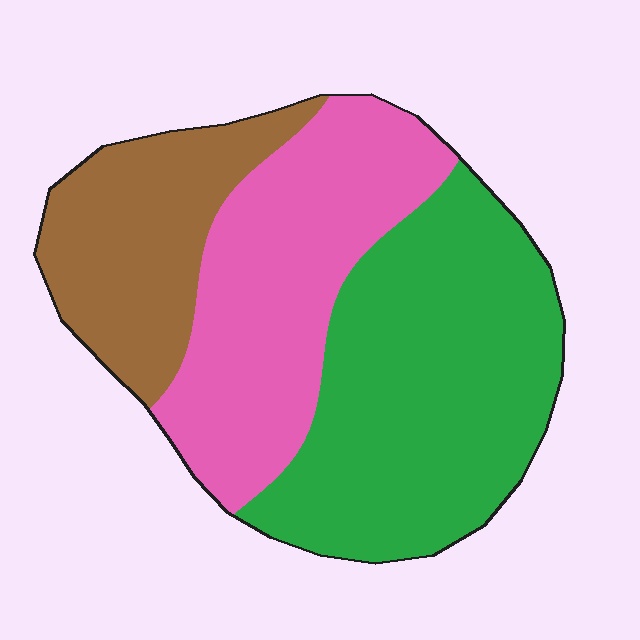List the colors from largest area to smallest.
From largest to smallest: green, pink, brown.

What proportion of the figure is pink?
Pink takes up about one third (1/3) of the figure.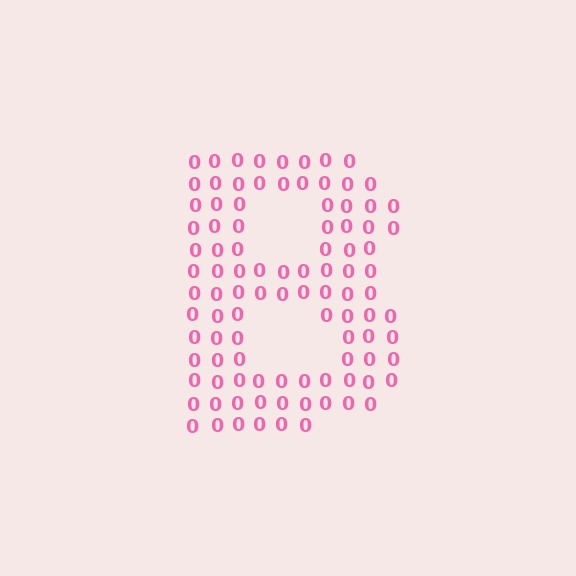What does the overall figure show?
The overall figure shows the letter B.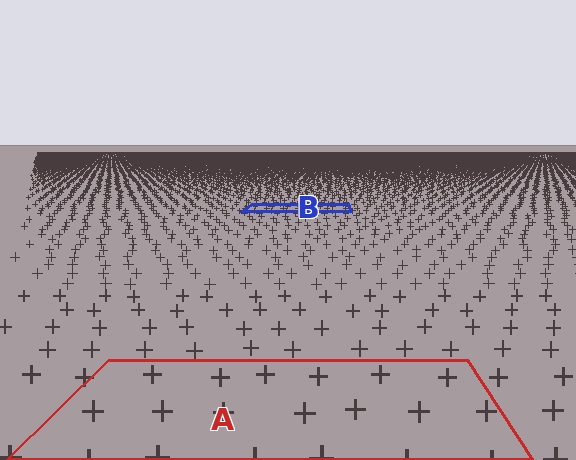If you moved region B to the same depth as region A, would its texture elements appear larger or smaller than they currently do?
They would appear larger. At a closer depth, the same texture elements are projected at a bigger on-screen size.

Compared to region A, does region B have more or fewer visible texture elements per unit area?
Region B has more texture elements per unit area — they are packed more densely because it is farther away.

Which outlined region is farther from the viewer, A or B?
Region B is farther from the viewer — the texture elements inside it appear smaller and more densely packed.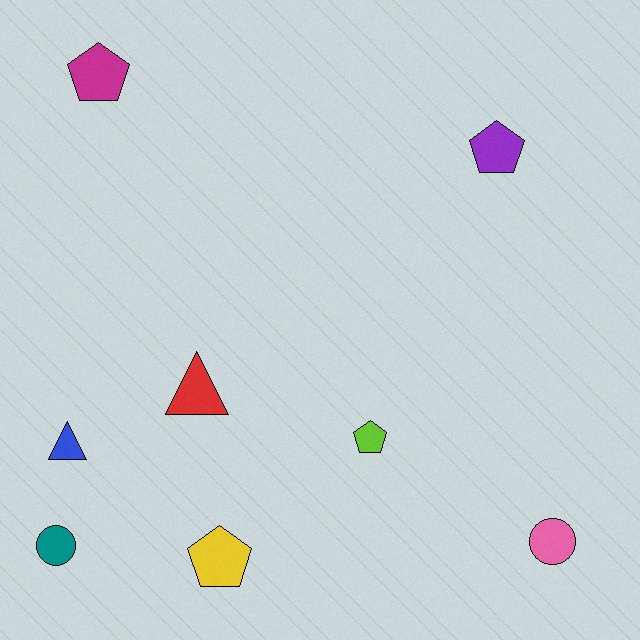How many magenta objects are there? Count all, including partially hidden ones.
There is 1 magenta object.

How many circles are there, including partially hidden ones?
There are 2 circles.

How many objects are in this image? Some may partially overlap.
There are 8 objects.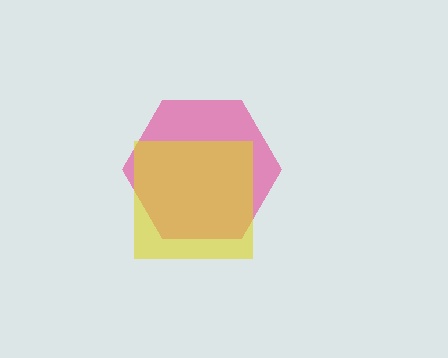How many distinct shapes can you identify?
There are 2 distinct shapes: a pink hexagon, a yellow square.